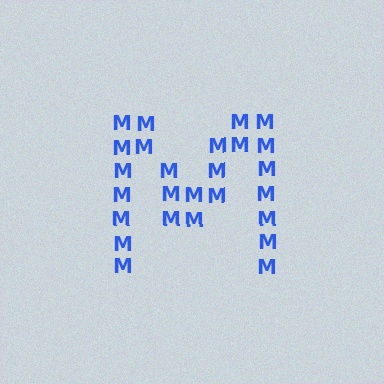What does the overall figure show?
The overall figure shows the letter M.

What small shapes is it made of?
It is made of small letter M's.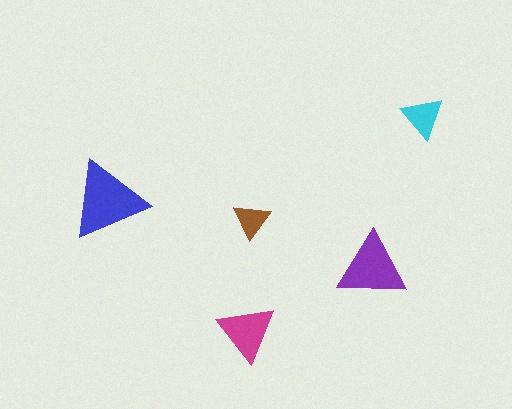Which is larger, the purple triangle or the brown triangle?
The purple one.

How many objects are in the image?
There are 5 objects in the image.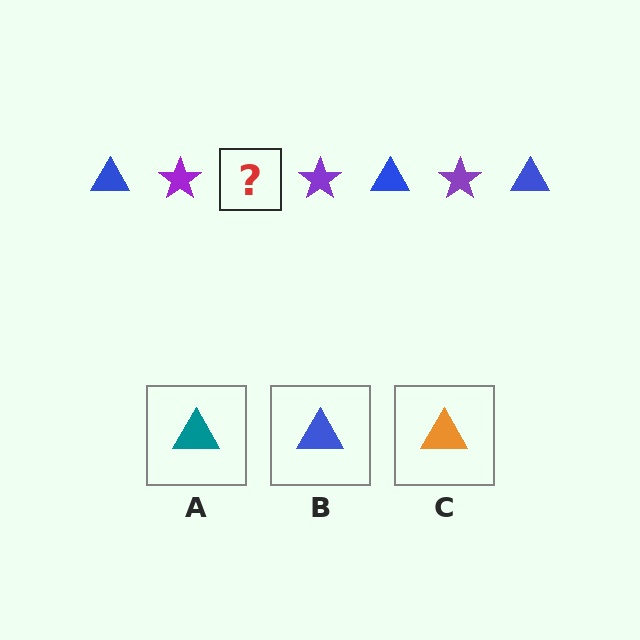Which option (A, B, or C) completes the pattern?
B.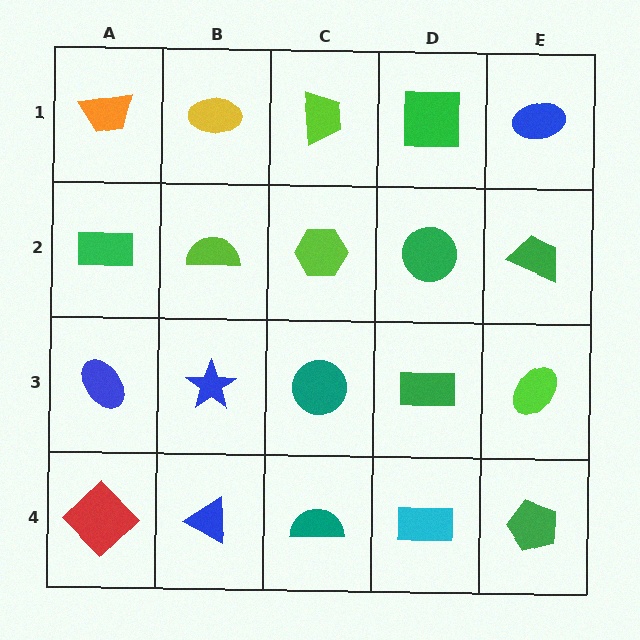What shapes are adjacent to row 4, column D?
A green rectangle (row 3, column D), a teal semicircle (row 4, column C), a green pentagon (row 4, column E).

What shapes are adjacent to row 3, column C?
A lime hexagon (row 2, column C), a teal semicircle (row 4, column C), a blue star (row 3, column B), a green rectangle (row 3, column D).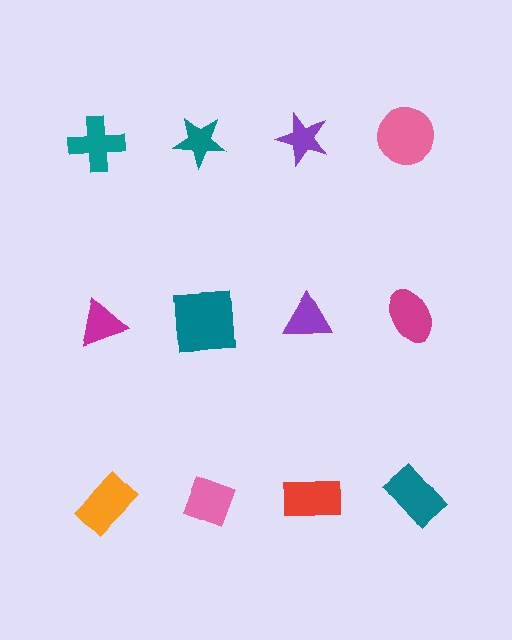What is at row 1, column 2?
A teal star.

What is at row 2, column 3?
A purple triangle.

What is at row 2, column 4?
A magenta ellipse.